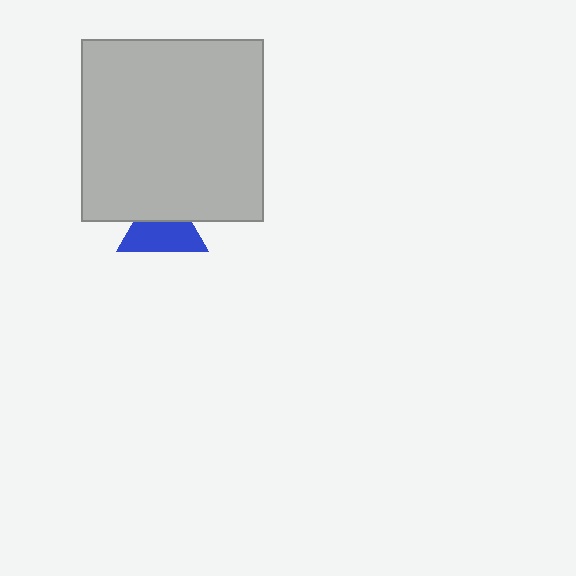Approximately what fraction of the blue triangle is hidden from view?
Roughly 40% of the blue triangle is hidden behind the light gray square.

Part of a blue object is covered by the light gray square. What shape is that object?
It is a triangle.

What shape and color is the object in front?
The object in front is a light gray square.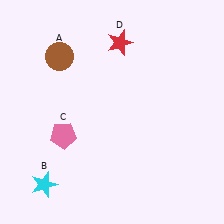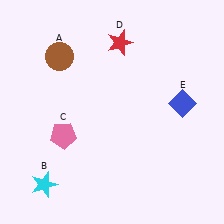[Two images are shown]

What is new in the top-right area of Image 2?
A blue diamond (E) was added in the top-right area of Image 2.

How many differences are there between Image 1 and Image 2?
There is 1 difference between the two images.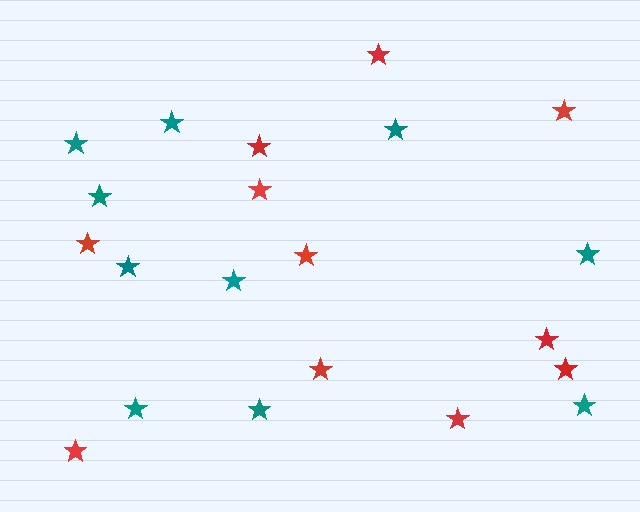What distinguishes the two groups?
There are 2 groups: one group of red stars (11) and one group of teal stars (10).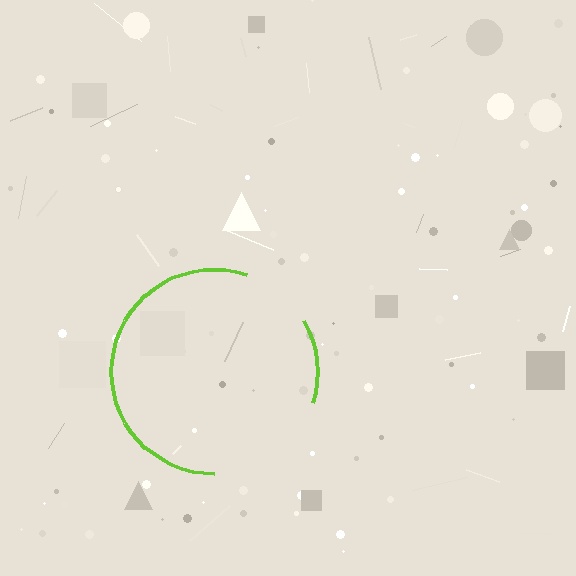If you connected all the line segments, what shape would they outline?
They would outline a circle.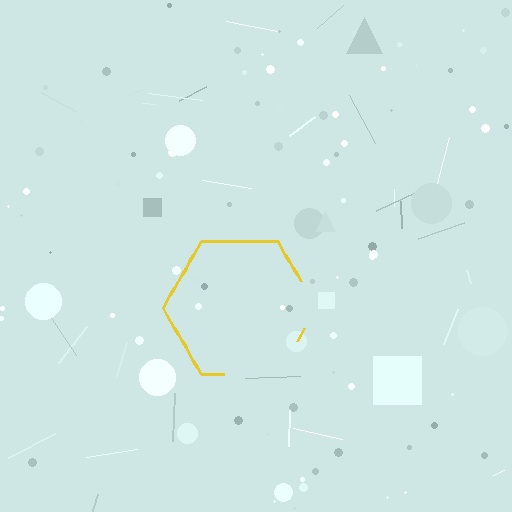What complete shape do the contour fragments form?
The contour fragments form a hexagon.